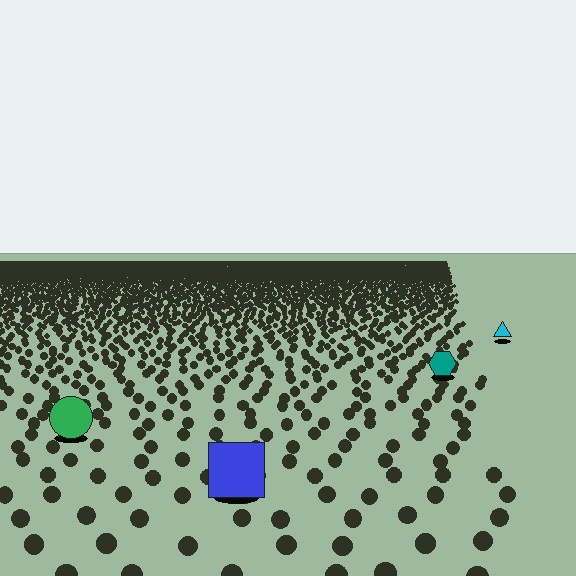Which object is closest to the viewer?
The blue square is closest. The texture marks near it are larger and more spread out.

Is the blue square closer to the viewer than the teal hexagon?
Yes. The blue square is closer — you can tell from the texture gradient: the ground texture is coarser near it.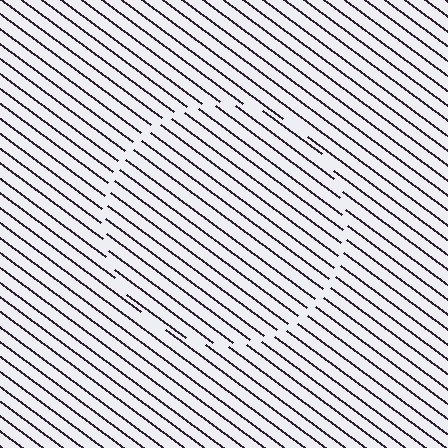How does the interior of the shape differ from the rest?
The interior of the shape contains the same grating, shifted by half a period — the contour is defined by the phase discontinuity where line-ends from the inner and outer gratings abut.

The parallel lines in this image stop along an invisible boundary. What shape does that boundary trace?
An illusory circle. The interior of the shape contains the same grating, shifted by half a period — the contour is defined by the phase discontinuity where line-ends from the inner and outer gratings abut.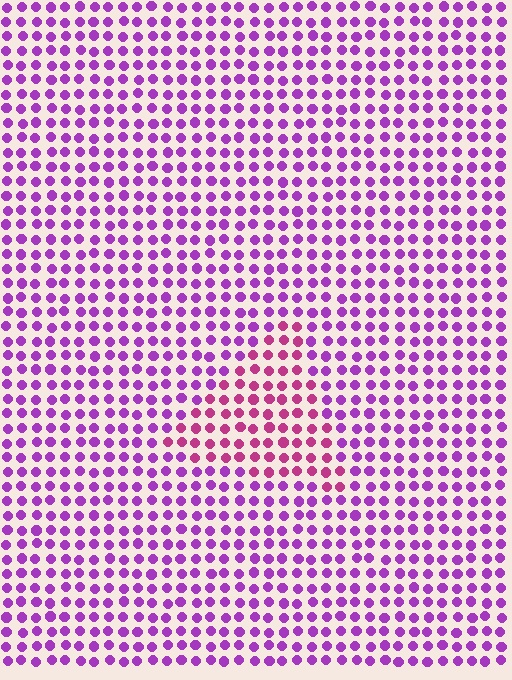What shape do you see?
I see a triangle.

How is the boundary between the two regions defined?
The boundary is defined purely by a slight shift in hue (about 35 degrees). Spacing, size, and orientation are identical on both sides.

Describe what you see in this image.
The image is filled with small purple elements in a uniform arrangement. A triangle-shaped region is visible where the elements are tinted to a slightly different hue, forming a subtle color boundary.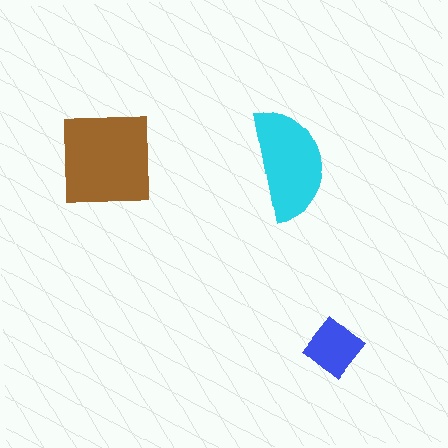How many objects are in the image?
There are 3 objects in the image.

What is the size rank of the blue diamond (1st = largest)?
3rd.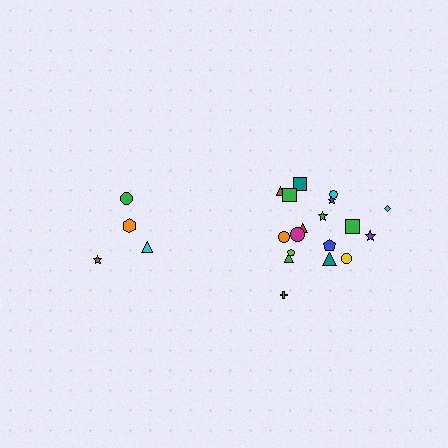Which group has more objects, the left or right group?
The right group.